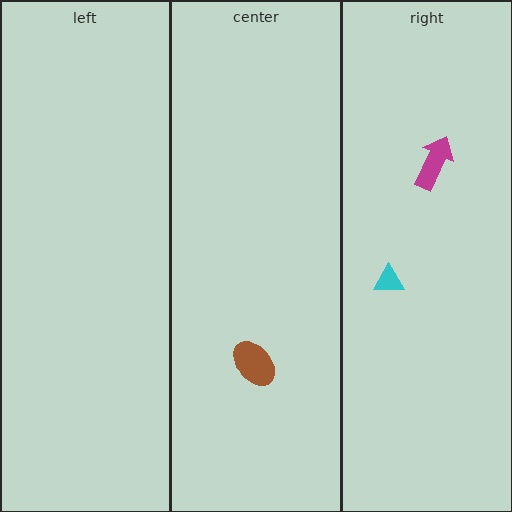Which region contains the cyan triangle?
The right region.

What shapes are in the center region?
The brown ellipse.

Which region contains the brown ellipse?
The center region.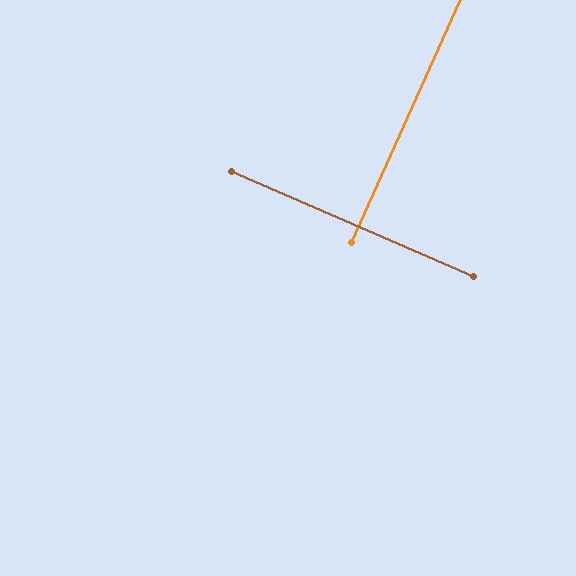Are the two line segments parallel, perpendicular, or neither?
Perpendicular — they meet at approximately 89°.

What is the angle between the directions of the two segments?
Approximately 89 degrees.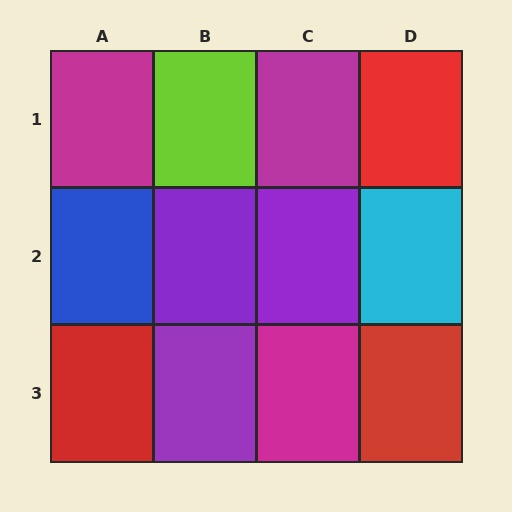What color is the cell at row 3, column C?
Magenta.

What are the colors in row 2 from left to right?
Blue, purple, purple, cyan.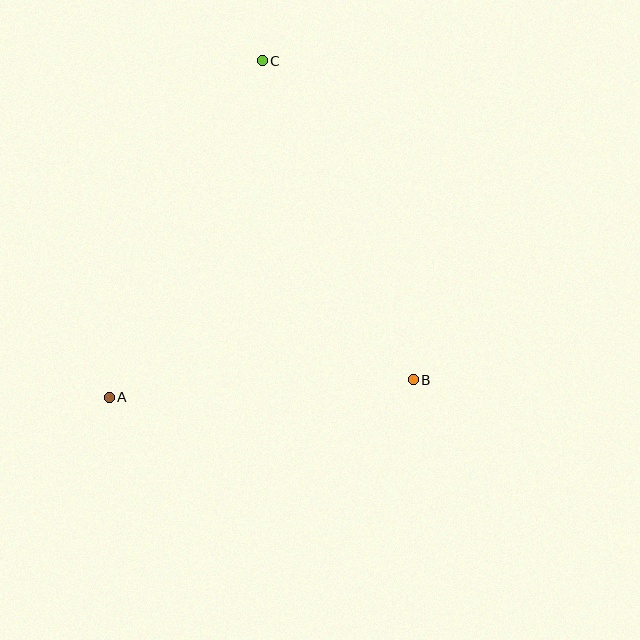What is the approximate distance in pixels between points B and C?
The distance between B and C is approximately 353 pixels.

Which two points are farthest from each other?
Points A and C are farthest from each other.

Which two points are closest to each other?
Points A and B are closest to each other.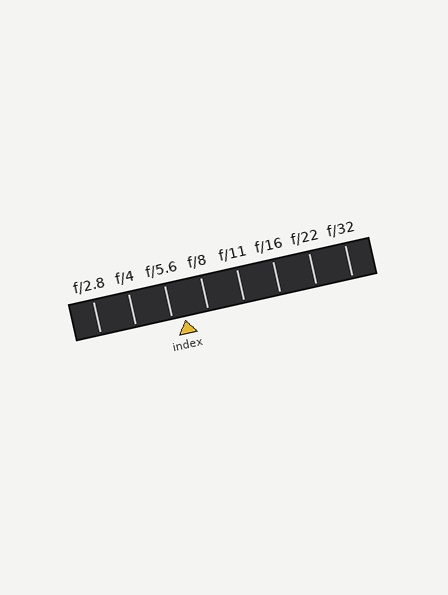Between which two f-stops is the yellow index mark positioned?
The index mark is between f/5.6 and f/8.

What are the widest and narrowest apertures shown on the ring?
The widest aperture shown is f/2.8 and the narrowest is f/32.